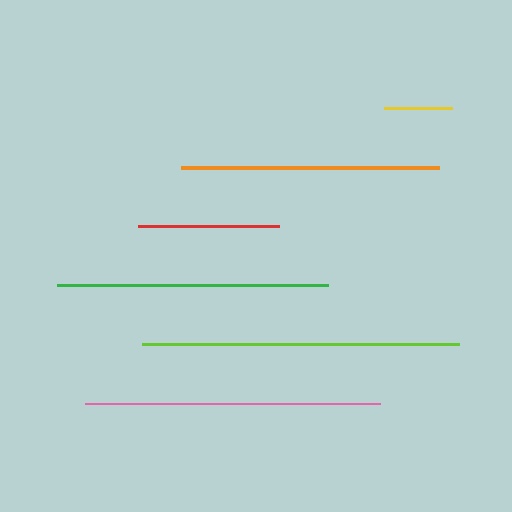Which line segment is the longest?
The lime line is the longest at approximately 317 pixels.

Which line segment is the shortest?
The yellow line is the shortest at approximately 68 pixels.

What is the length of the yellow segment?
The yellow segment is approximately 68 pixels long.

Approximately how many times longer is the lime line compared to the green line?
The lime line is approximately 1.2 times the length of the green line.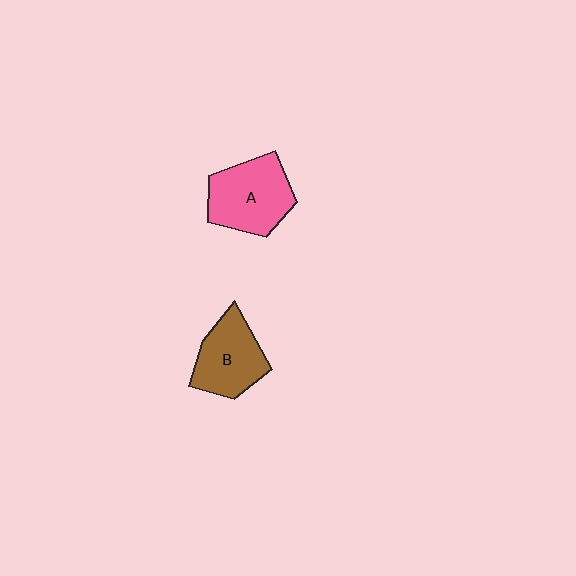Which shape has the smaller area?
Shape B (brown).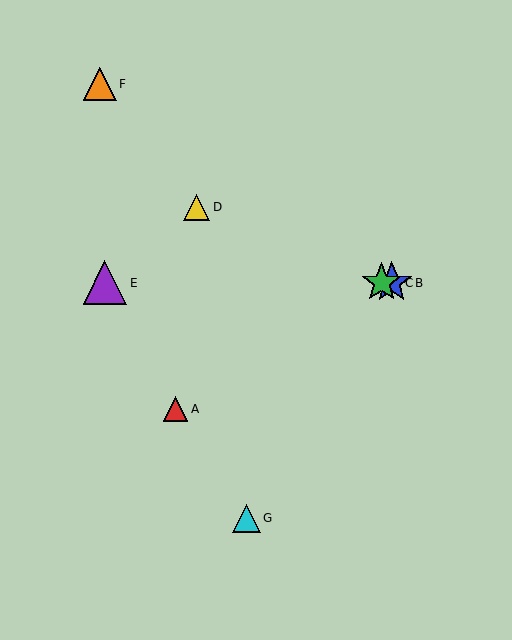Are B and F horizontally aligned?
No, B is at y≈283 and F is at y≈84.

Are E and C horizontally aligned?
Yes, both are at y≈283.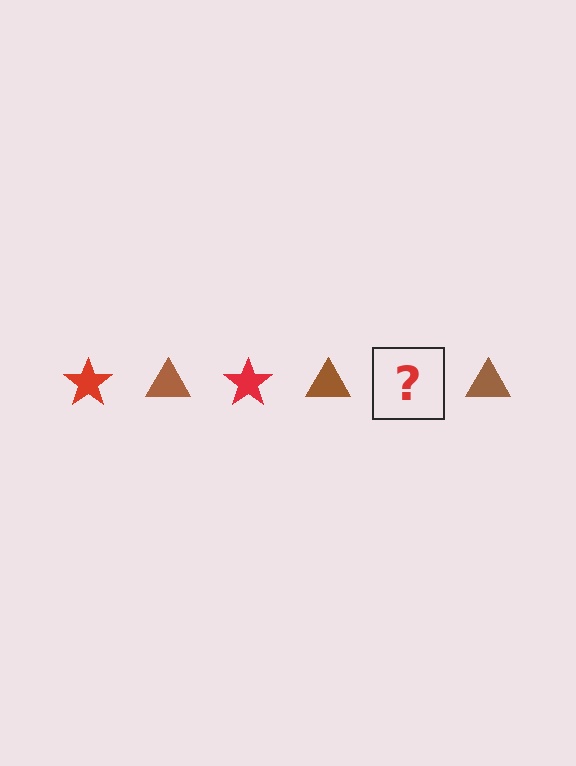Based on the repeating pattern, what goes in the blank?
The blank should be a red star.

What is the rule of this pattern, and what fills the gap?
The rule is that the pattern alternates between red star and brown triangle. The gap should be filled with a red star.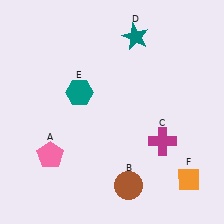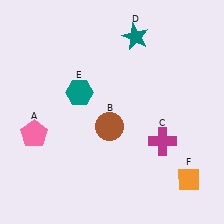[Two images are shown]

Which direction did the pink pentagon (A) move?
The pink pentagon (A) moved up.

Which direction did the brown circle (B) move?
The brown circle (B) moved up.